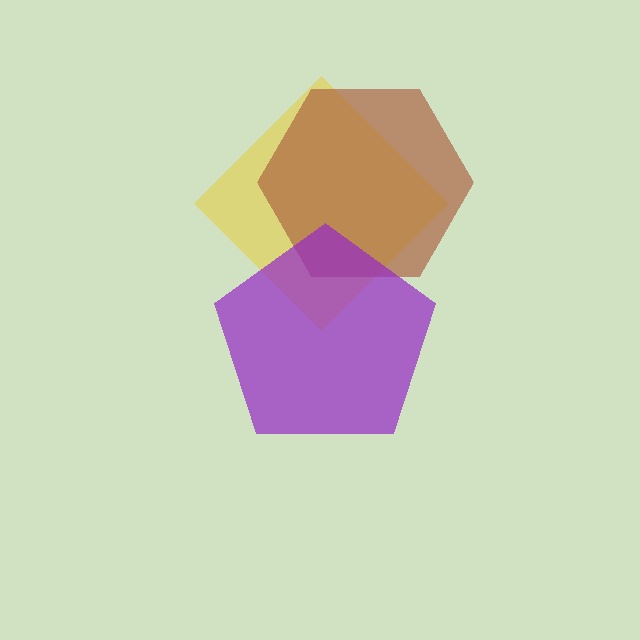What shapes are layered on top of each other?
The layered shapes are: a yellow diamond, a brown hexagon, a purple pentagon.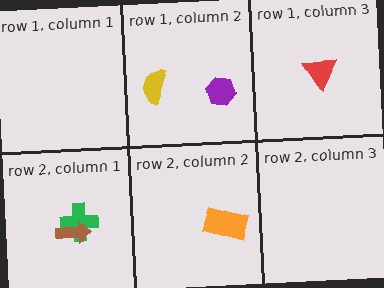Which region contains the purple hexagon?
The row 1, column 2 region.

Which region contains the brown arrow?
The row 2, column 1 region.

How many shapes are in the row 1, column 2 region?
2.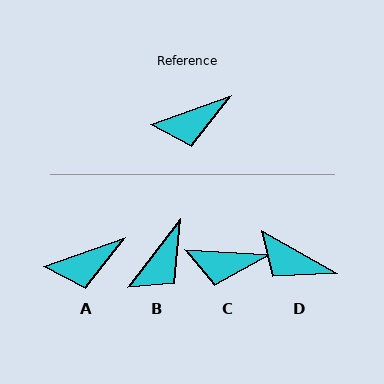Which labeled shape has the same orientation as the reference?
A.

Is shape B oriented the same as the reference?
No, it is off by about 32 degrees.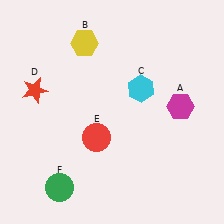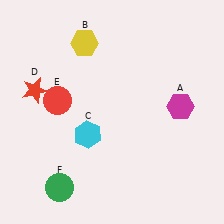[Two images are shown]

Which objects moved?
The objects that moved are: the cyan hexagon (C), the red circle (E).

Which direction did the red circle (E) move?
The red circle (E) moved left.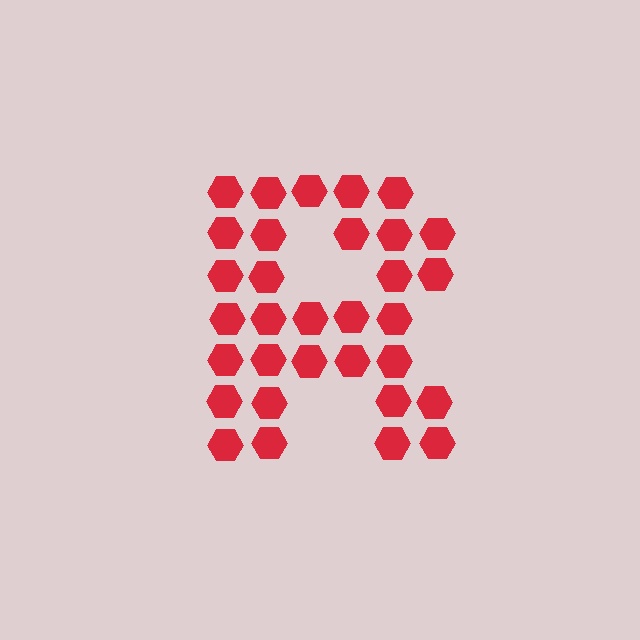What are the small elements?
The small elements are hexagons.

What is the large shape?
The large shape is the letter R.